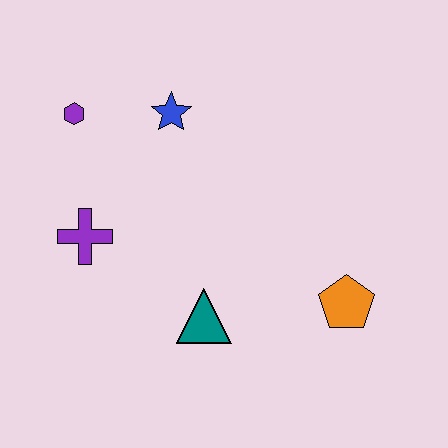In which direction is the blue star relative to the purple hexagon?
The blue star is to the right of the purple hexagon.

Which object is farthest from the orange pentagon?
The purple hexagon is farthest from the orange pentagon.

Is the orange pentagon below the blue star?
Yes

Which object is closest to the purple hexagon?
The blue star is closest to the purple hexagon.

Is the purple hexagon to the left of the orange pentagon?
Yes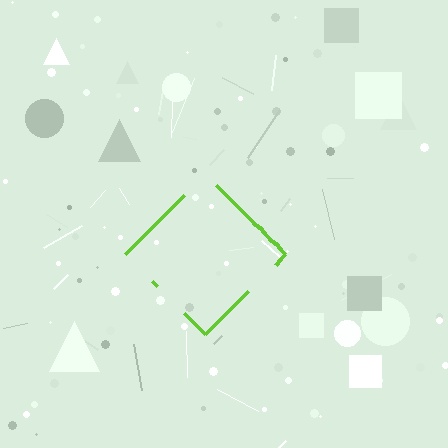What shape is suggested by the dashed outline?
The dashed outline suggests a diamond.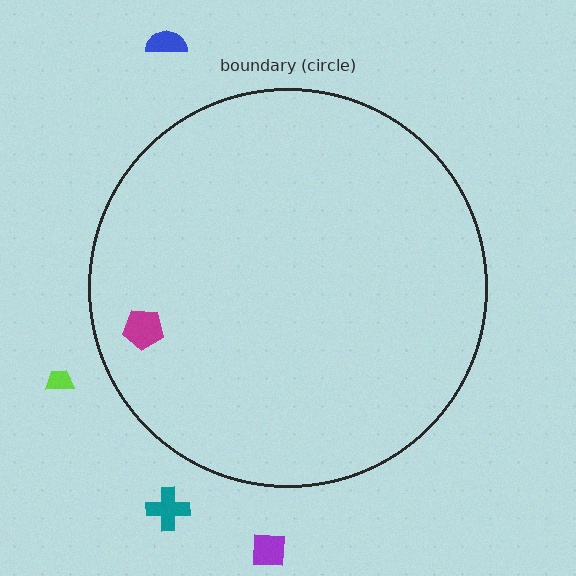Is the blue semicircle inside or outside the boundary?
Outside.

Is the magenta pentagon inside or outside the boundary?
Inside.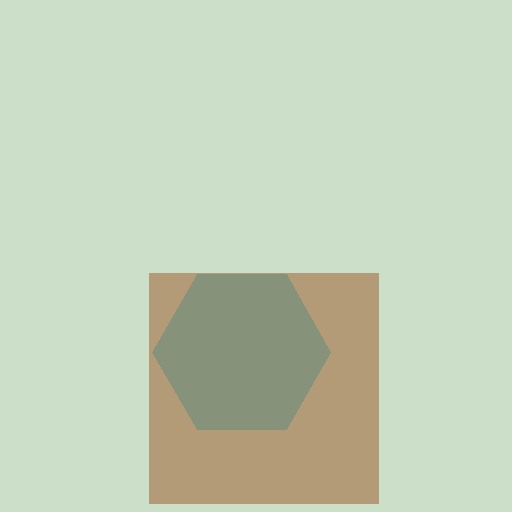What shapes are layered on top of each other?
The layered shapes are: a cyan hexagon, a brown square.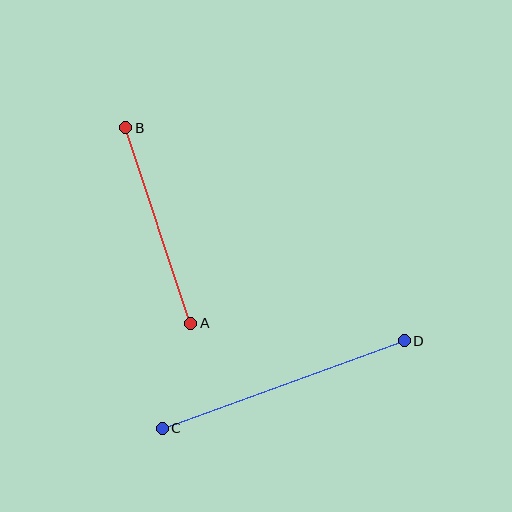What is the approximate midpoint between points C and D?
The midpoint is at approximately (283, 384) pixels.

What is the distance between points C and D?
The distance is approximately 257 pixels.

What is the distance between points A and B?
The distance is approximately 206 pixels.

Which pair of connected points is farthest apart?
Points C and D are farthest apart.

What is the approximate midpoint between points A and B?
The midpoint is at approximately (158, 225) pixels.